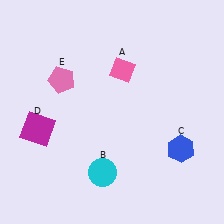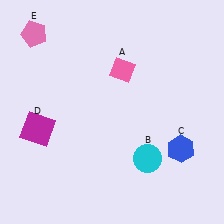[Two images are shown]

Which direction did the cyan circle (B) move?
The cyan circle (B) moved right.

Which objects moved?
The objects that moved are: the cyan circle (B), the pink pentagon (E).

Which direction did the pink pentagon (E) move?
The pink pentagon (E) moved up.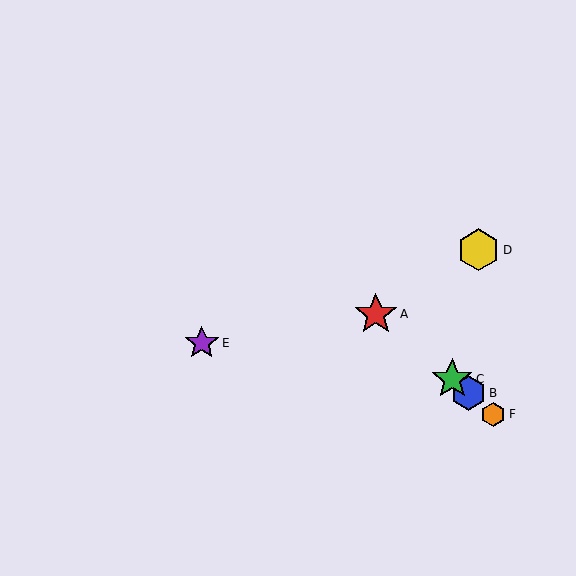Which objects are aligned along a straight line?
Objects A, B, C, F are aligned along a straight line.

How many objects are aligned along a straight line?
4 objects (A, B, C, F) are aligned along a straight line.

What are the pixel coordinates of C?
Object C is at (452, 379).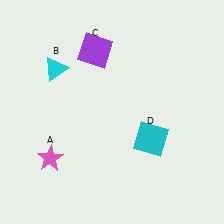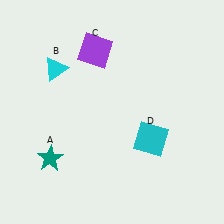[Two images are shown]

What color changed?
The star (A) changed from pink in Image 1 to teal in Image 2.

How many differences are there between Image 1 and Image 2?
There is 1 difference between the two images.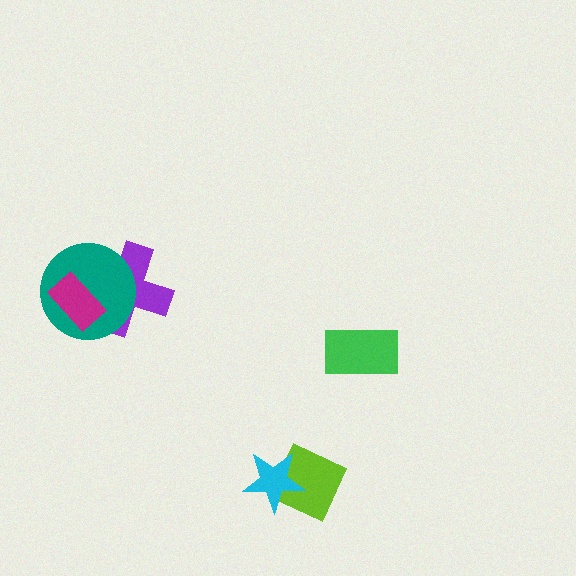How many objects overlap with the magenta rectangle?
2 objects overlap with the magenta rectangle.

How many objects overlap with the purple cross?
2 objects overlap with the purple cross.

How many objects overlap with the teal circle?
2 objects overlap with the teal circle.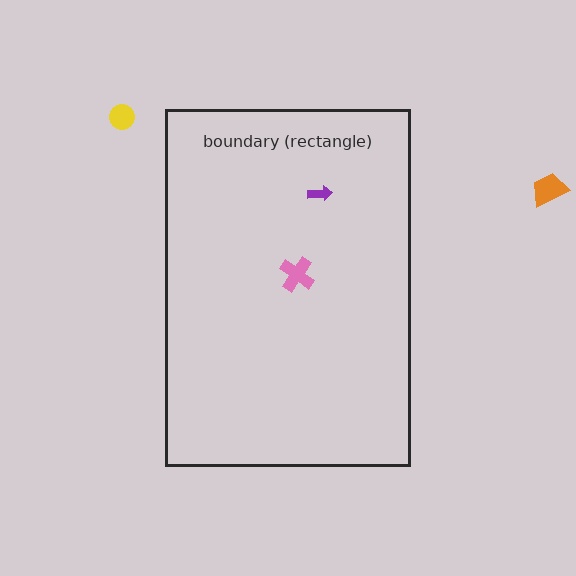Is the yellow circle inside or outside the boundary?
Outside.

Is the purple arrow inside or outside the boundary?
Inside.